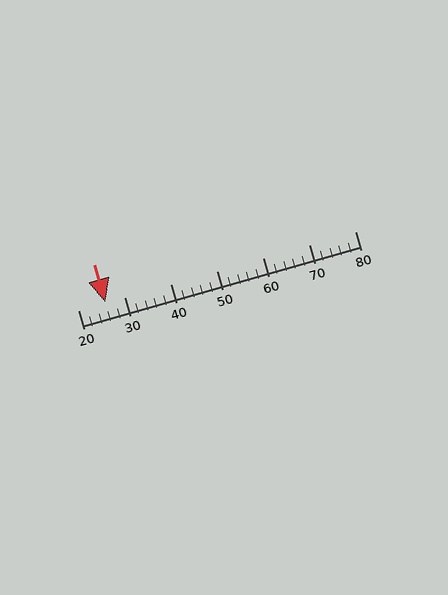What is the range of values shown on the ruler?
The ruler shows values from 20 to 80.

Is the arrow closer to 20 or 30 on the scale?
The arrow is closer to 30.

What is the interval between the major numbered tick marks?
The major tick marks are spaced 10 units apart.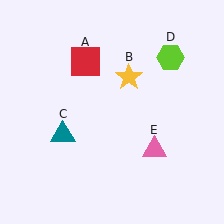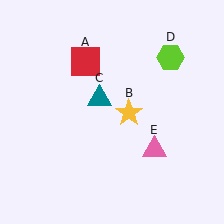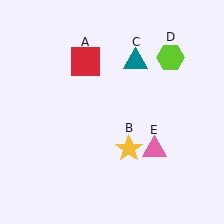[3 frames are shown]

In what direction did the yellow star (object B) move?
The yellow star (object B) moved down.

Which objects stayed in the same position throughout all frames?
Red square (object A) and lime hexagon (object D) and pink triangle (object E) remained stationary.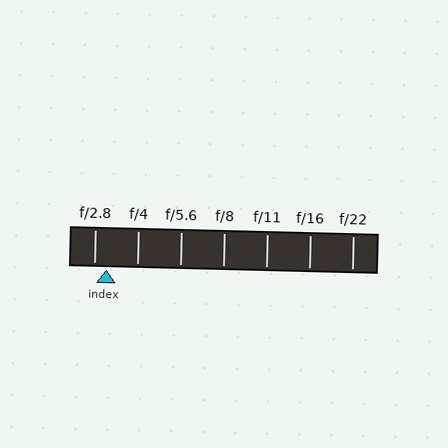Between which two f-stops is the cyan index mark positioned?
The index mark is between f/2.8 and f/4.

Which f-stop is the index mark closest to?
The index mark is closest to f/2.8.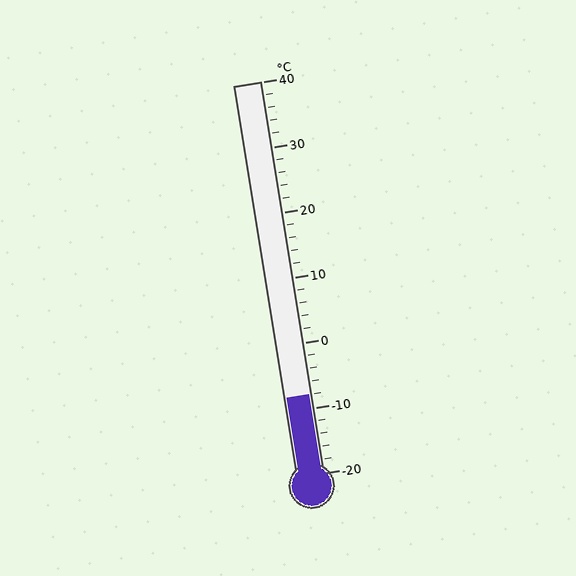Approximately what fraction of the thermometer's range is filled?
The thermometer is filled to approximately 20% of its range.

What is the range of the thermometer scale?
The thermometer scale ranges from -20°C to 40°C.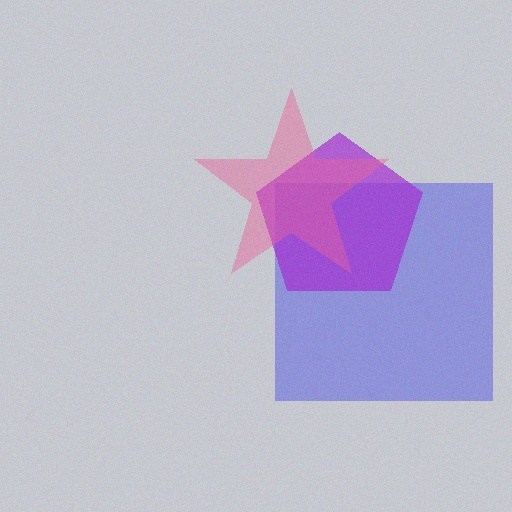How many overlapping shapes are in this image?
There are 3 overlapping shapes in the image.